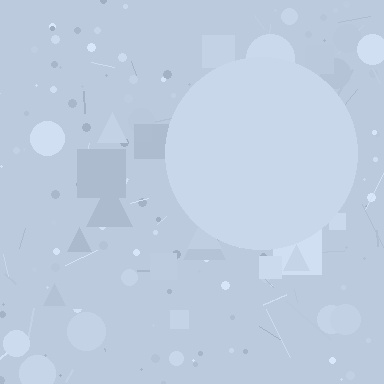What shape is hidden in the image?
A circle is hidden in the image.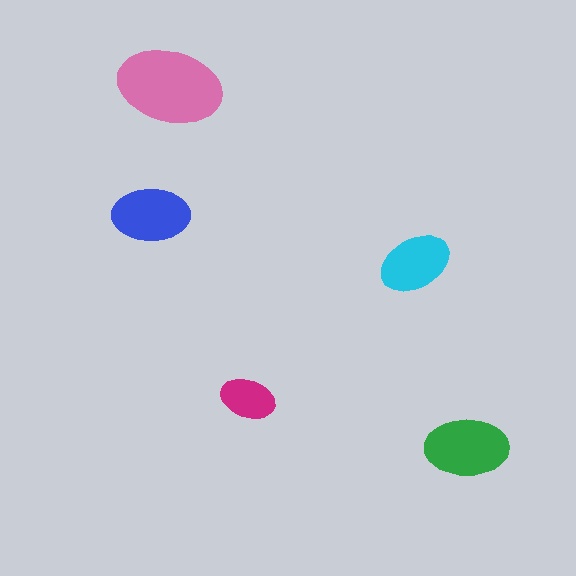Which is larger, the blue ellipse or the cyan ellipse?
The blue one.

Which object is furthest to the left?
The blue ellipse is leftmost.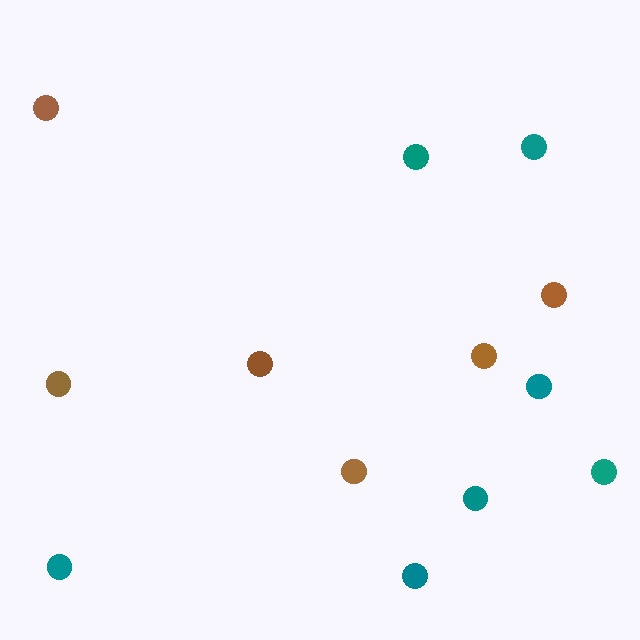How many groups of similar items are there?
There are 2 groups: one group of brown circles (6) and one group of teal circles (7).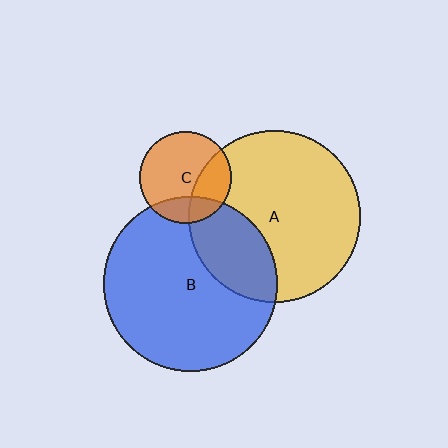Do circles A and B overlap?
Yes.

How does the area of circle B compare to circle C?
Approximately 3.6 times.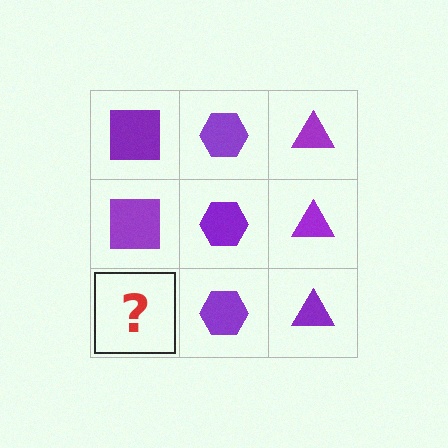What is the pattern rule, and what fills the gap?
The rule is that each column has a consistent shape. The gap should be filled with a purple square.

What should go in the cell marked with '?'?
The missing cell should contain a purple square.